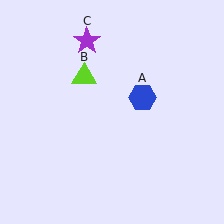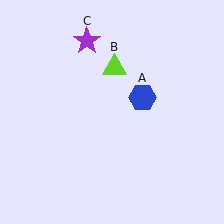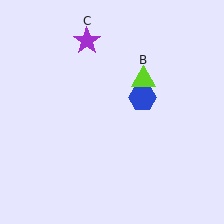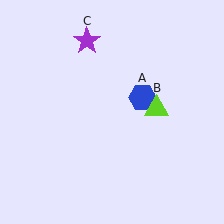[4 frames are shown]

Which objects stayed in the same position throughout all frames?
Blue hexagon (object A) and purple star (object C) remained stationary.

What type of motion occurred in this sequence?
The lime triangle (object B) rotated clockwise around the center of the scene.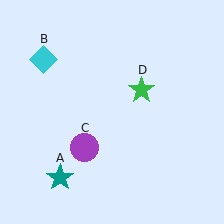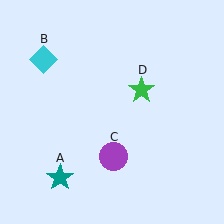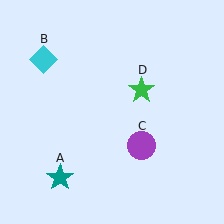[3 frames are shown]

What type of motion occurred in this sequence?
The purple circle (object C) rotated counterclockwise around the center of the scene.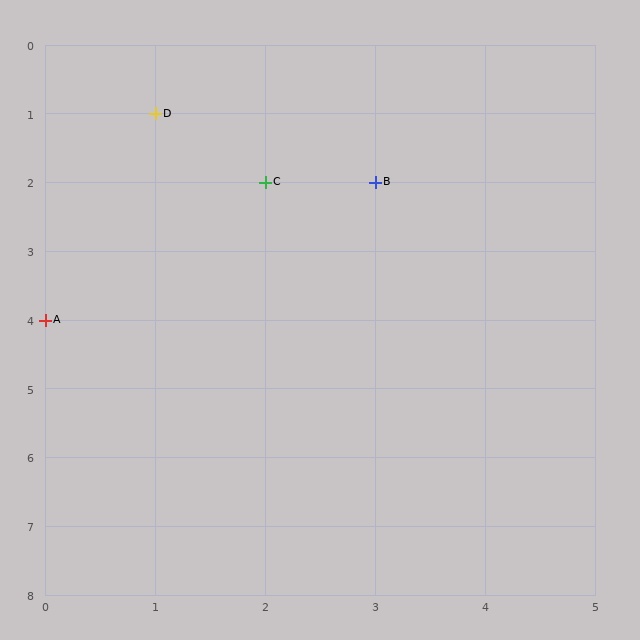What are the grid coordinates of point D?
Point D is at grid coordinates (1, 1).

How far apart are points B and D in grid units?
Points B and D are 2 columns and 1 row apart (about 2.2 grid units diagonally).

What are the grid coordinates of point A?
Point A is at grid coordinates (0, 4).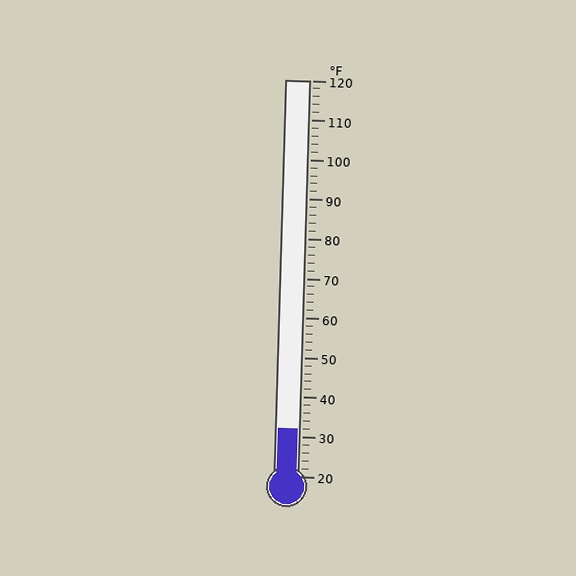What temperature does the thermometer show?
The thermometer shows approximately 32°F.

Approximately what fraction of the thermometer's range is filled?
The thermometer is filled to approximately 10% of its range.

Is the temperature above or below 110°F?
The temperature is below 110°F.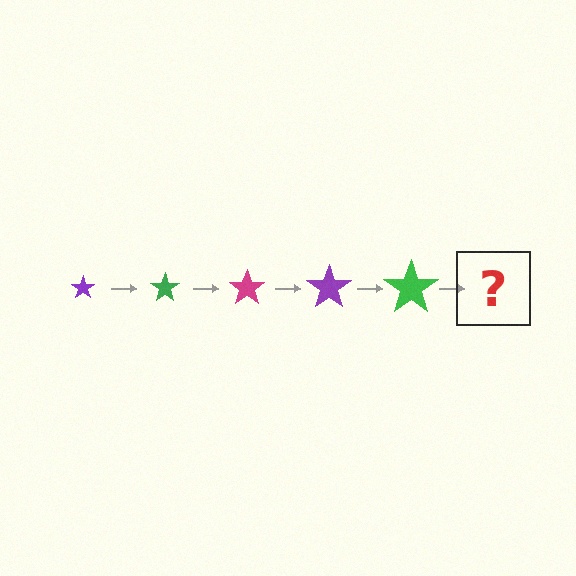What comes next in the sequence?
The next element should be a magenta star, larger than the previous one.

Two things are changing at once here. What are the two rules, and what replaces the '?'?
The two rules are that the star grows larger each step and the color cycles through purple, green, and magenta. The '?' should be a magenta star, larger than the previous one.